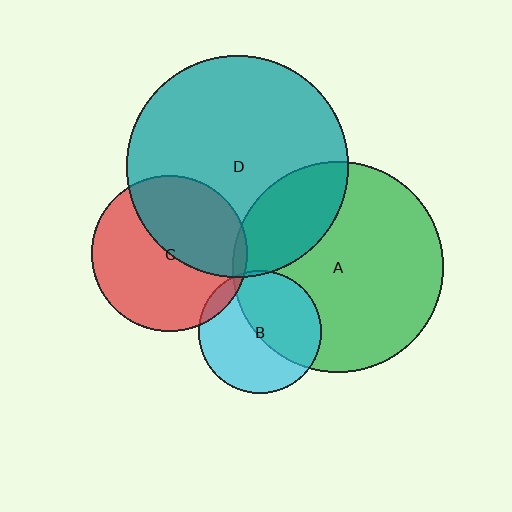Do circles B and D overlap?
Yes.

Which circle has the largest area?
Circle D (teal).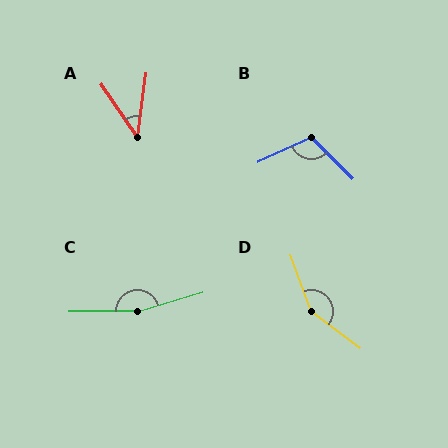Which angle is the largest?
C, at approximately 164 degrees.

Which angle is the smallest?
A, at approximately 42 degrees.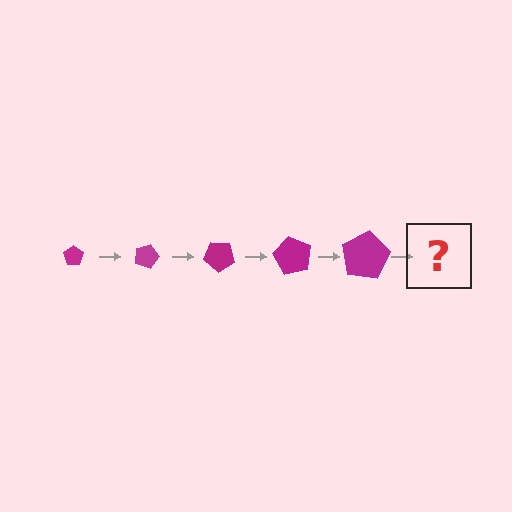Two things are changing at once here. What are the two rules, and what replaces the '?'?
The two rules are that the pentagon grows larger each step and it rotates 20 degrees each step. The '?' should be a pentagon, larger than the previous one and rotated 100 degrees from the start.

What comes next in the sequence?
The next element should be a pentagon, larger than the previous one and rotated 100 degrees from the start.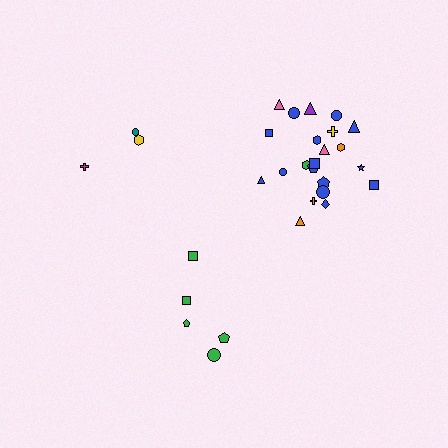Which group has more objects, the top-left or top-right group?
The top-right group.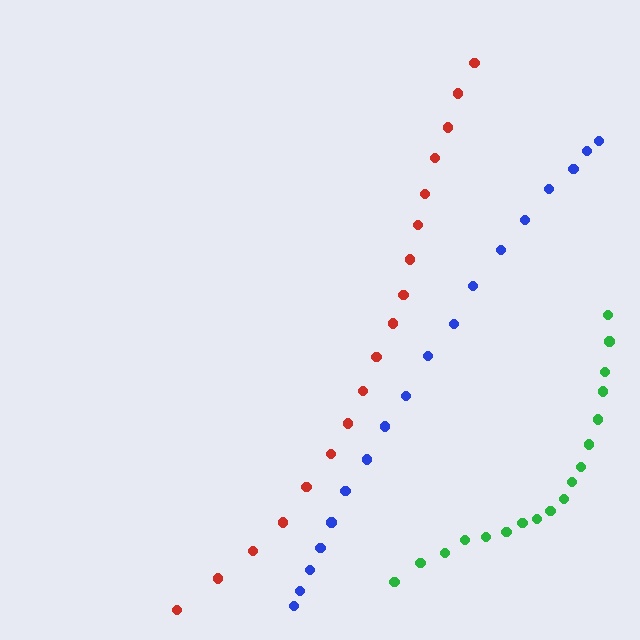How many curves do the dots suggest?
There are 3 distinct paths.